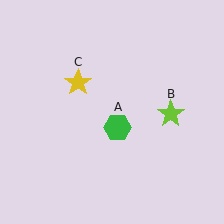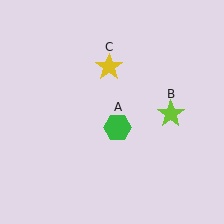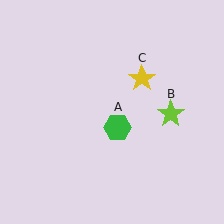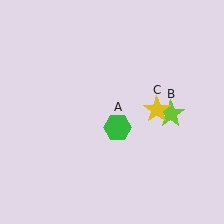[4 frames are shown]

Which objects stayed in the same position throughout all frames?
Green hexagon (object A) and lime star (object B) remained stationary.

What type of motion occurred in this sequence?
The yellow star (object C) rotated clockwise around the center of the scene.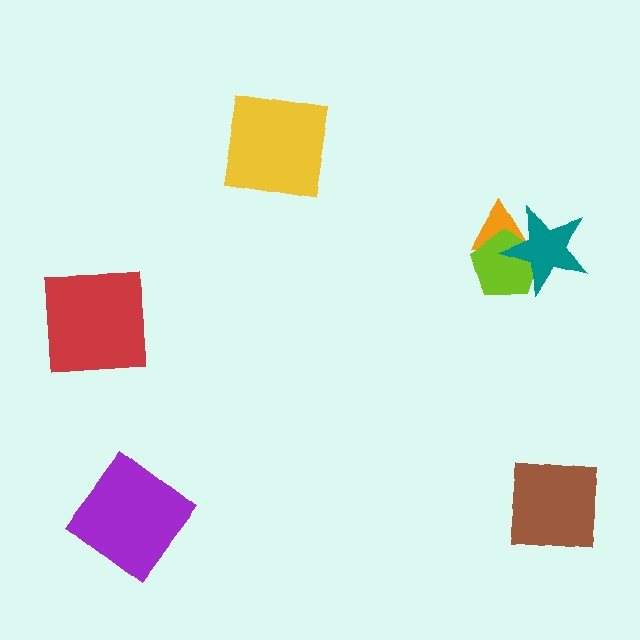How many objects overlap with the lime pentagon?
2 objects overlap with the lime pentagon.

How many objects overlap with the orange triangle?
2 objects overlap with the orange triangle.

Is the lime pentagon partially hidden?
Yes, it is partially covered by another shape.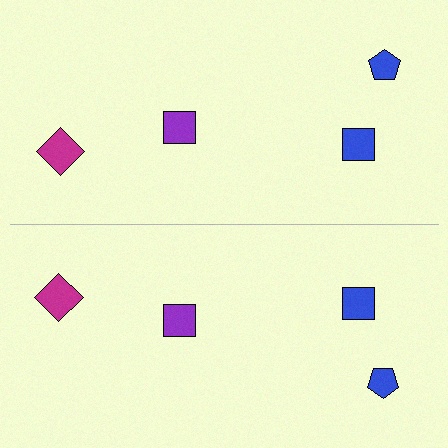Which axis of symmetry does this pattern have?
The pattern has a horizontal axis of symmetry running through the center of the image.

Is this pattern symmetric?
Yes, this pattern has bilateral (reflection) symmetry.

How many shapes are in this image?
There are 8 shapes in this image.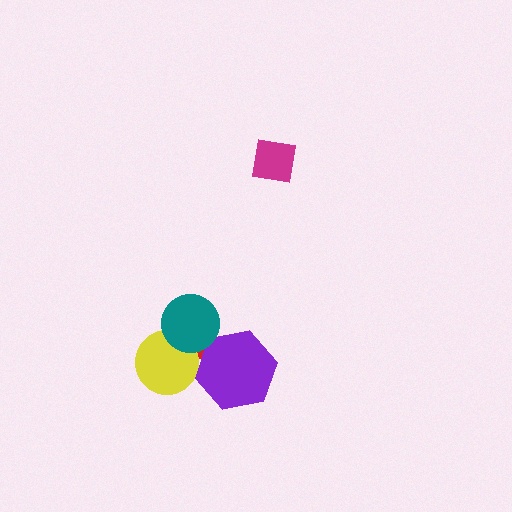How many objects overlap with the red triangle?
3 objects overlap with the red triangle.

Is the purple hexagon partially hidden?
No, no other shape covers it.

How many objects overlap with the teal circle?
2 objects overlap with the teal circle.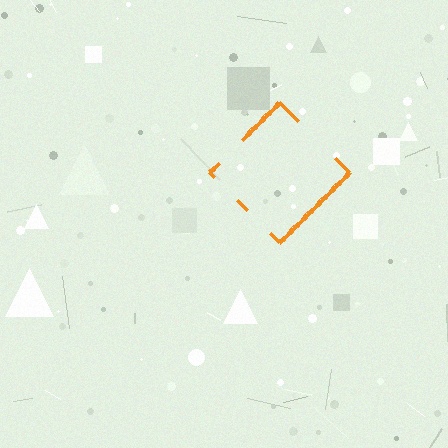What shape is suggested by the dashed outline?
The dashed outline suggests a diamond.